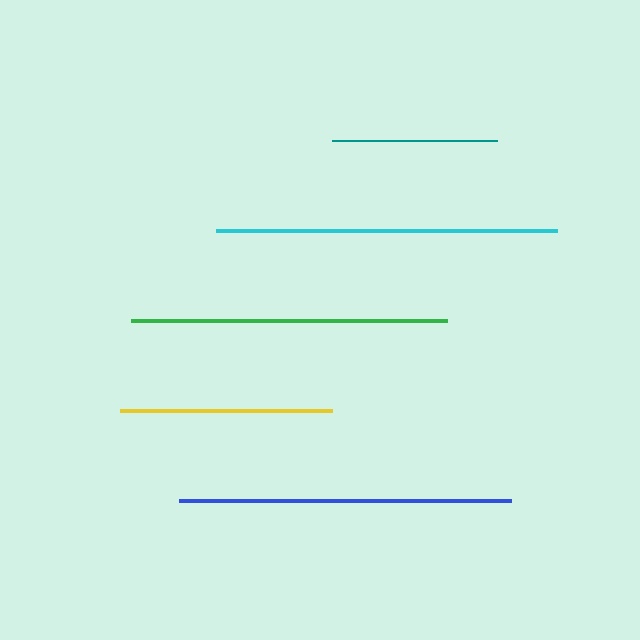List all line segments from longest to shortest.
From longest to shortest: cyan, blue, green, yellow, teal.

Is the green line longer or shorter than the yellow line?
The green line is longer than the yellow line.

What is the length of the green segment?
The green segment is approximately 316 pixels long.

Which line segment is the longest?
The cyan line is the longest at approximately 341 pixels.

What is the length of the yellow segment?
The yellow segment is approximately 212 pixels long.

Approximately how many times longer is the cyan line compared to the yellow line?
The cyan line is approximately 1.6 times the length of the yellow line.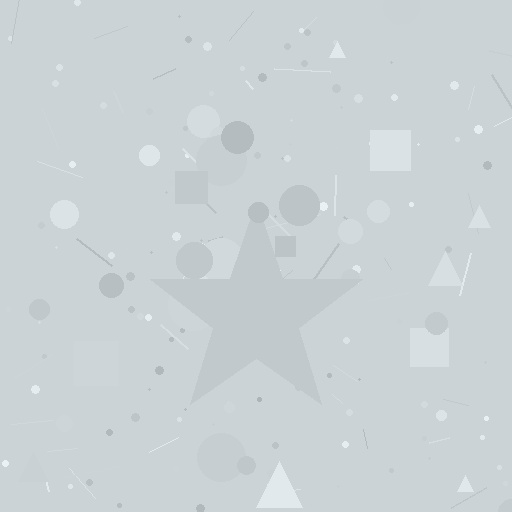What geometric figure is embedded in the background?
A star is embedded in the background.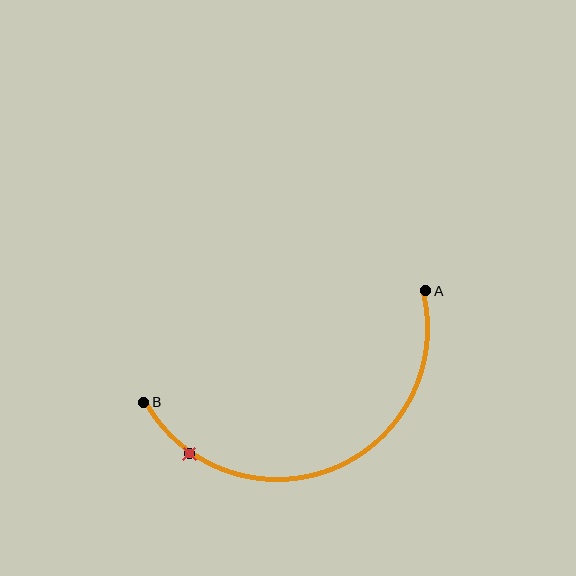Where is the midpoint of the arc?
The arc midpoint is the point on the curve farthest from the straight line joining A and B. It sits below that line.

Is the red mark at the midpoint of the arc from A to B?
No. The red mark lies on the arc but is closer to endpoint B. The arc midpoint would be at the point on the curve equidistant along the arc from both A and B.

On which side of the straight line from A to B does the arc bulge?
The arc bulges below the straight line connecting A and B.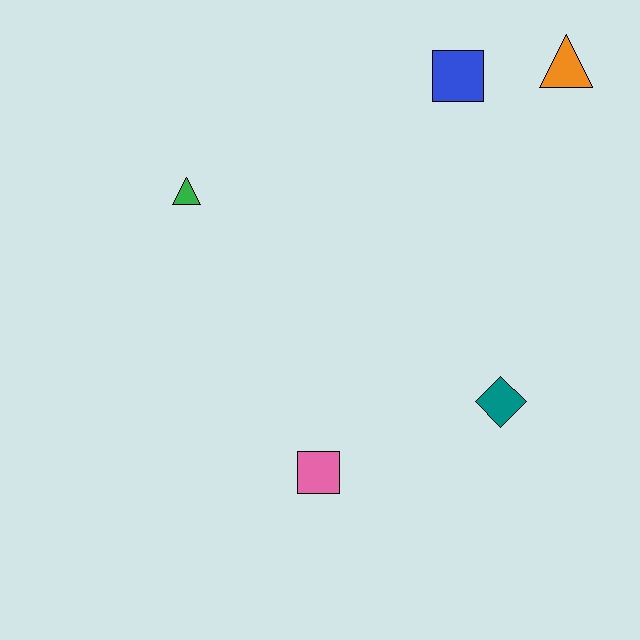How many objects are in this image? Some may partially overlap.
There are 5 objects.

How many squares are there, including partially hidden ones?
There are 2 squares.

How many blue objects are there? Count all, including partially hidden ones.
There is 1 blue object.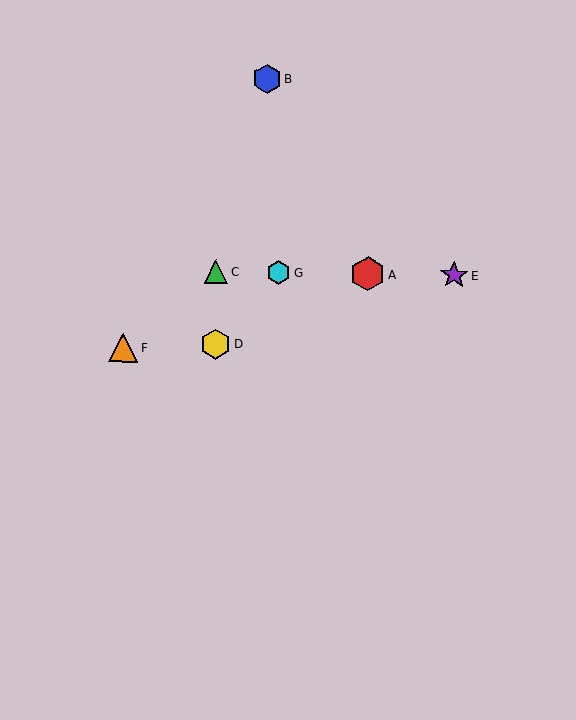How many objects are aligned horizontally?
4 objects (A, C, E, G) are aligned horizontally.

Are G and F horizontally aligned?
No, G is at y≈273 and F is at y≈347.